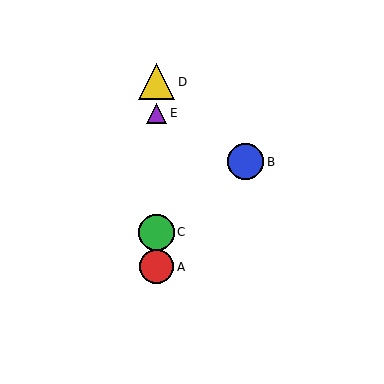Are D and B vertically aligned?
No, D is at x≈157 and B is at x≈246.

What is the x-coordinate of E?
Object E is at x≈157.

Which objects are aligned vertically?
Objects A, C, D, E are aligned vertically.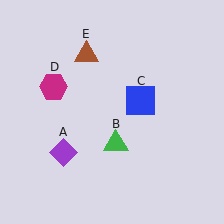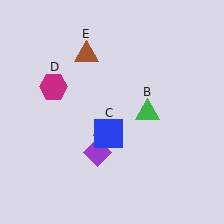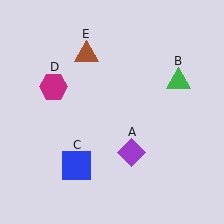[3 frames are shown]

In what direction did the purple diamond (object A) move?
The purple diamond (object A) moved right.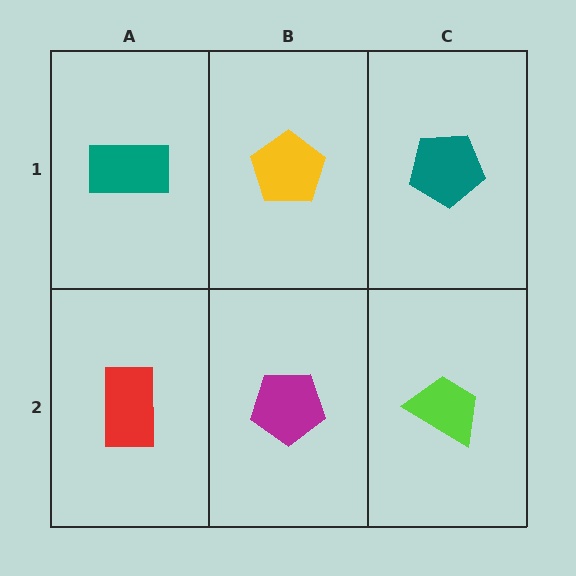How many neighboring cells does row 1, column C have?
2.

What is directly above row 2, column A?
A teal rectangle.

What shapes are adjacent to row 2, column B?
A yellow pentagon (row 1, column B), a red rectangle (row 2, column A), a lime trapezoid (row 2, column C).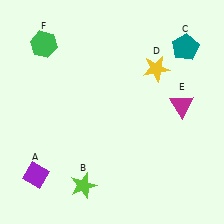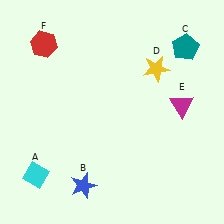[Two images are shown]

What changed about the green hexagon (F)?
In Image 1, F is green. In Image 2, it changed to red.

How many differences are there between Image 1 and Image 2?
There are 3 differences between the two images.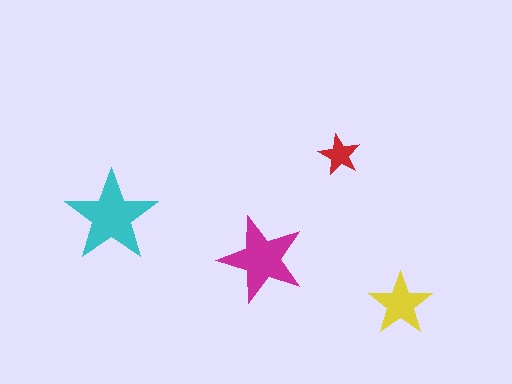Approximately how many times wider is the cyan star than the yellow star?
About 1.5 times wider.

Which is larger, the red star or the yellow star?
The yellow one.